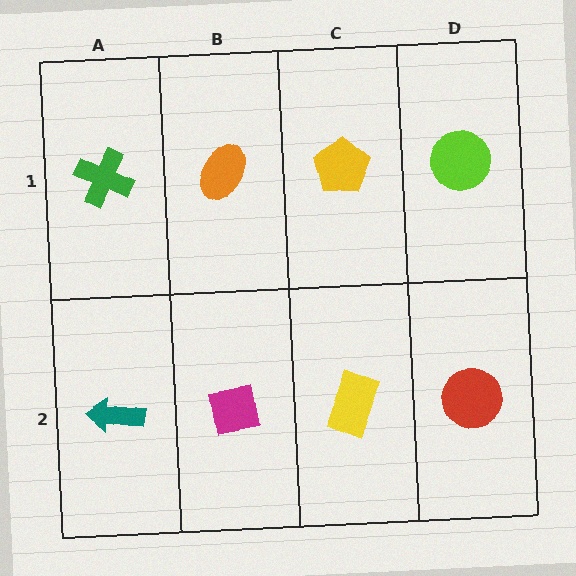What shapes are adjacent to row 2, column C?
A yellow pentagon (row 1, column C), a magenta square (row 2, column B), a red circle (row 2, column D).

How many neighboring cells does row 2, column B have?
3.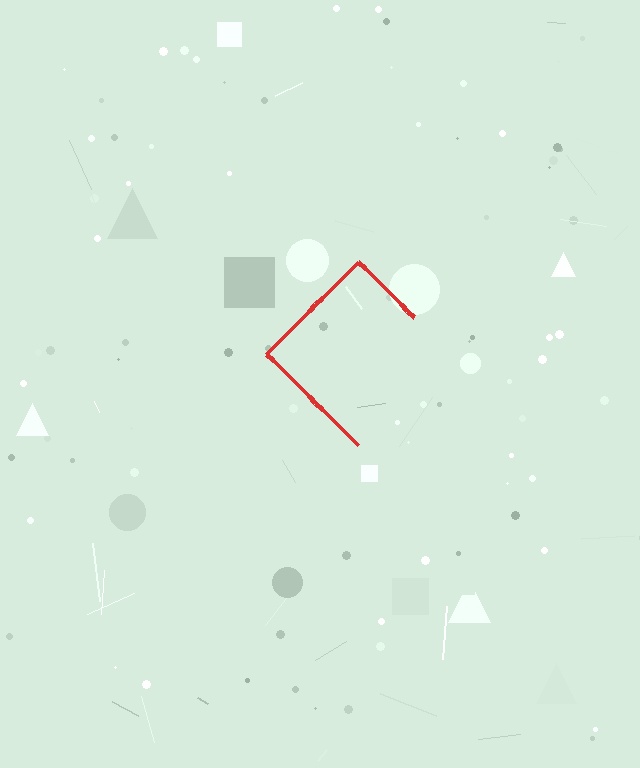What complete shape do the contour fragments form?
The contour fragments form a diamond.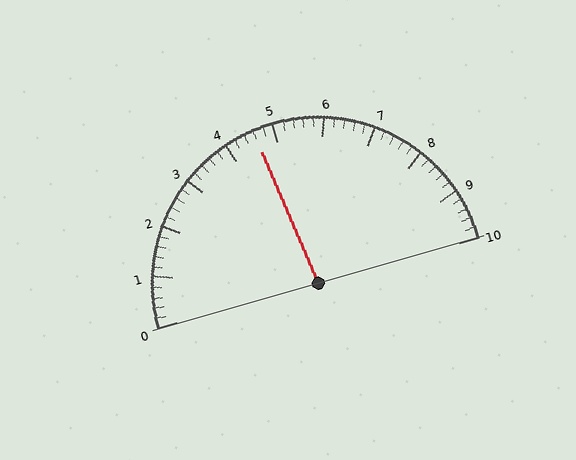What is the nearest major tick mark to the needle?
The nearest major tick mark is 5.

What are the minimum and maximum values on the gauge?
The gauge ranges from 0 to 10.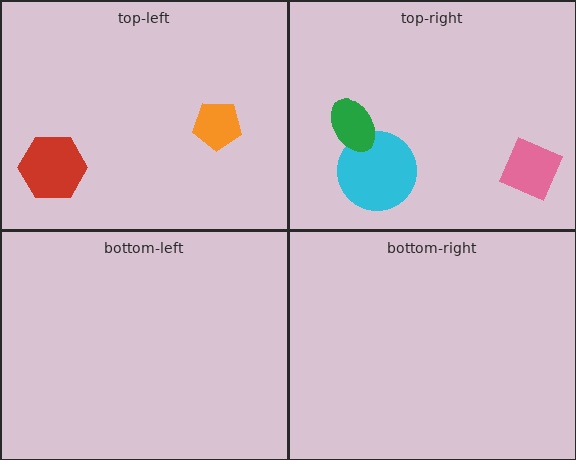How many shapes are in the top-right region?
3.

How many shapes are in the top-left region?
2.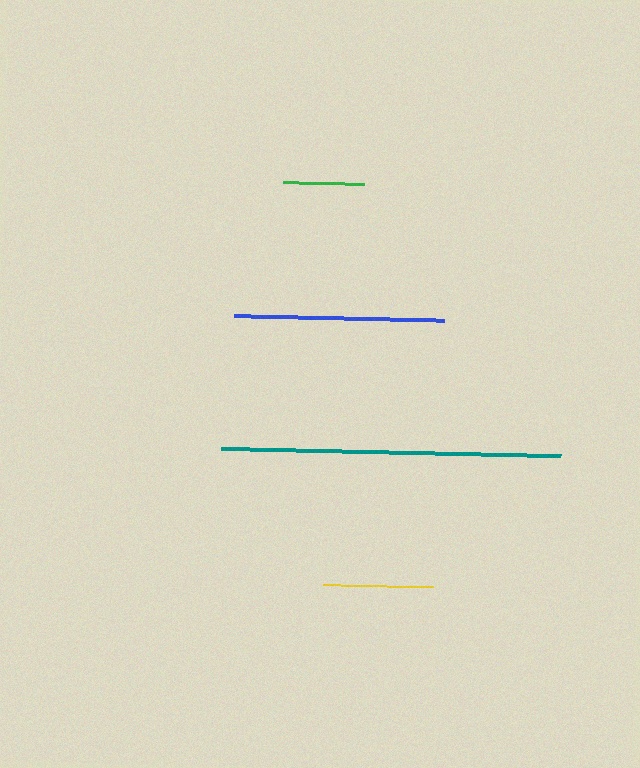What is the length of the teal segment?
The teal segment is approximately 340 pixels long.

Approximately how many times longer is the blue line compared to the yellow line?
The blue line is approximately 1.9 times the length of the yellow line.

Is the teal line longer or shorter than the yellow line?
The teal line is longer than the yellow line.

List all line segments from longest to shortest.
From longest to shortest: teal, blue, yellow, green.